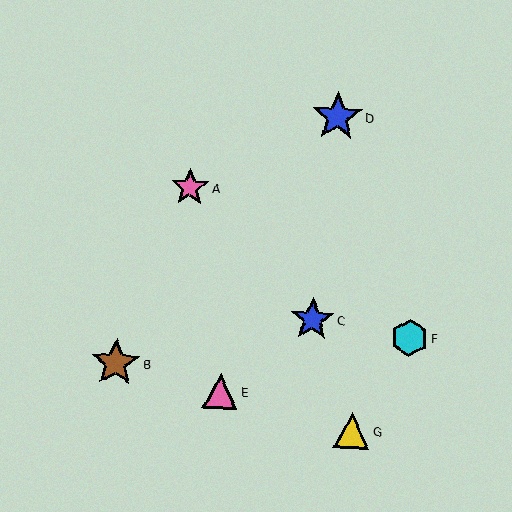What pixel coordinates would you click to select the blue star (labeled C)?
Click at (312, 320) to select the blue star C.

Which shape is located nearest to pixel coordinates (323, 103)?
The blue star (labeled D) at (337, 117) is nearest to that location.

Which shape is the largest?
The blue star (labeled D) is the largest.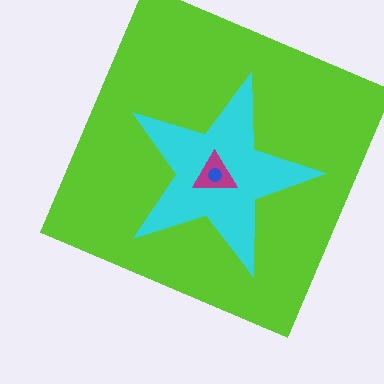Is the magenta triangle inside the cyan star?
Yes.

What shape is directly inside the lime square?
The cyan star.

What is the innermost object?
The blue circle.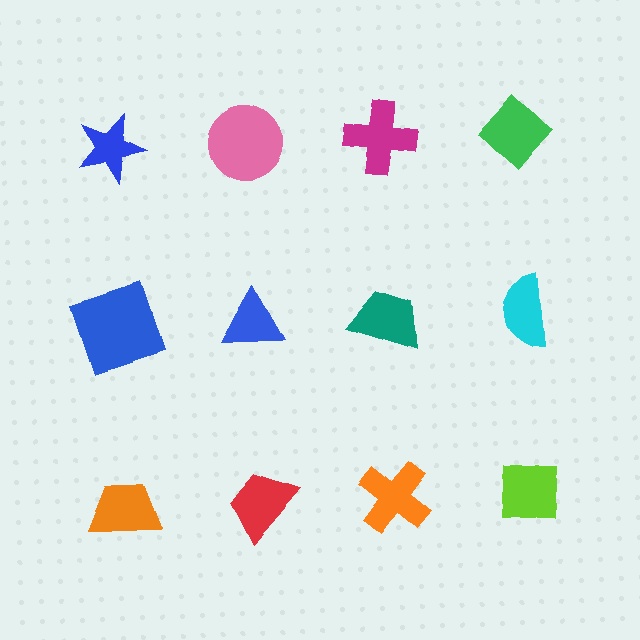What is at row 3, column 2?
A red trapezoid.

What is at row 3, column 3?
An orange cross.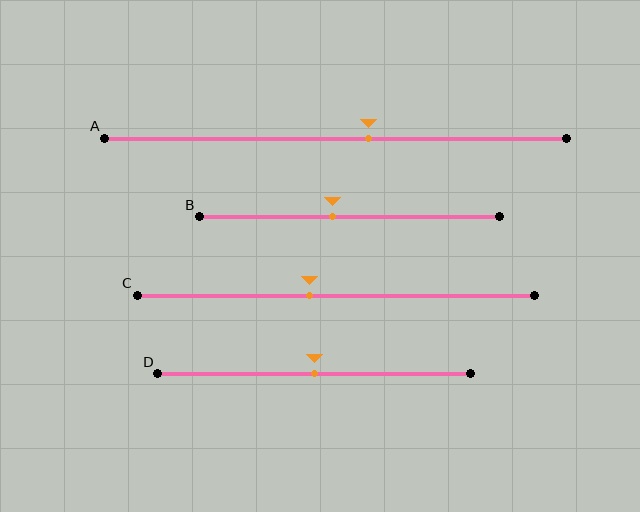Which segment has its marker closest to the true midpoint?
Segment D has its marker closest to the true midpoint.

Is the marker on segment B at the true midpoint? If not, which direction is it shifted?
No, the marker on segment B is shifted to the left by about 6% of the segment length.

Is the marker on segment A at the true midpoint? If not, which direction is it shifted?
No, the marker on segment A is shifted to the right by about 7% of the segment length.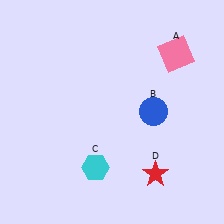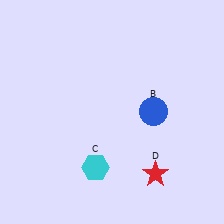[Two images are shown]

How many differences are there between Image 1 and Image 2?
There is 1 difference between the two images.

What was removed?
The pink square (A) was removed in Image 2.